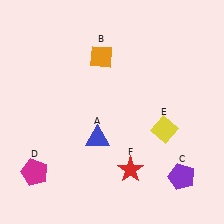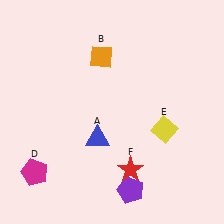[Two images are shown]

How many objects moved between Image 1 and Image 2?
1 object moved between the two images.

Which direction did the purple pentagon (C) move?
The purple pentagon (C) moved left.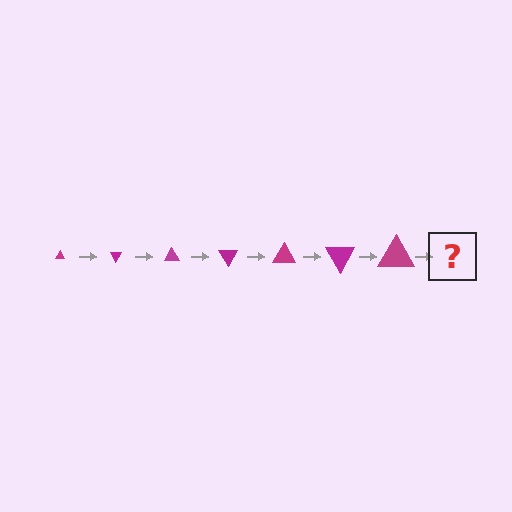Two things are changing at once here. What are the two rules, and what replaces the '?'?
The two rules are that the triangle grows larger each step and it rotates 60 degrees each step. The '?' should be a triangle, larger than the previous one and rotated 420 degrees from the start.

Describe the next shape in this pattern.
It should be a triangle, larger than the previous one and rotated 420 degrees from the start.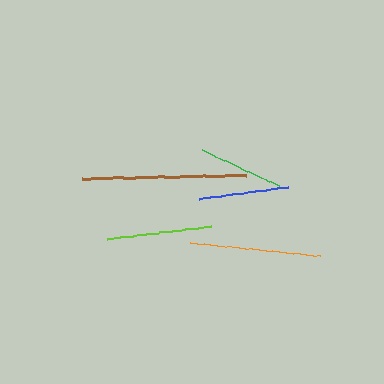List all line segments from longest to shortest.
From longest to shortest: brown, orange, lime, blue, green.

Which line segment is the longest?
The brown line is the longest at approximately 165 pixels.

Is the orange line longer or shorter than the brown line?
The brown line is longer than the orange line.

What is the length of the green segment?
The green segment is approximately 84 pixels long.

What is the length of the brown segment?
The brown segment is approximately 165 pixels long.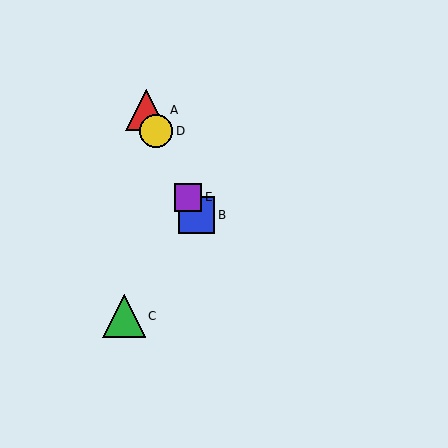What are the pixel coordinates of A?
Object A is at (146, 110).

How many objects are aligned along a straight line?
4 objects (A, B, D, E) are aligned along a straight line.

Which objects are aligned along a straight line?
Objects A, B, D, E are aligned along a straight line.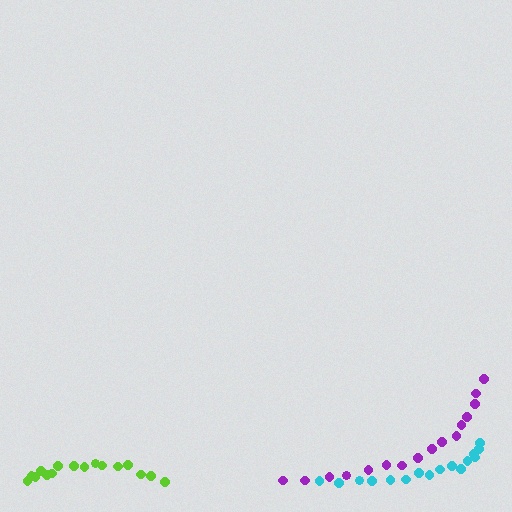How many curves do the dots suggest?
There are 3 distinct paths.